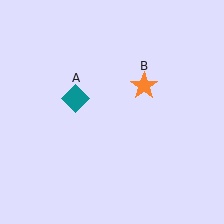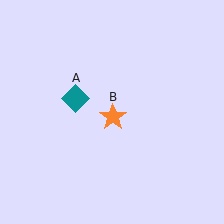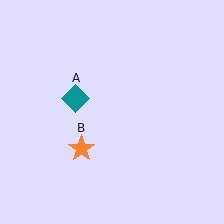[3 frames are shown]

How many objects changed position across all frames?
1 object changed position: orange star (object B).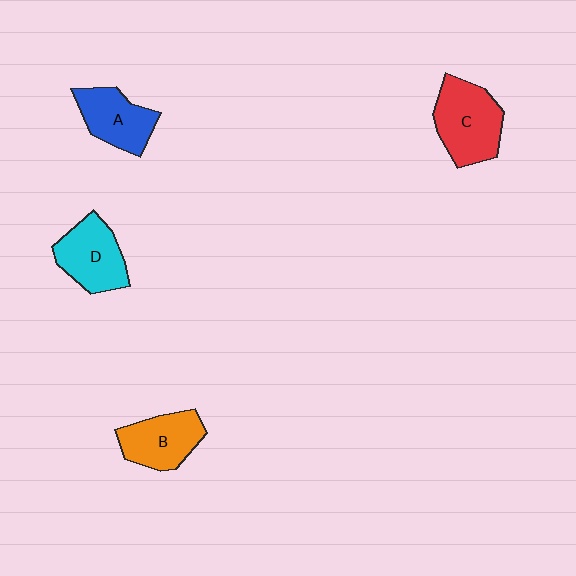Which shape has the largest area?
Shape C (red).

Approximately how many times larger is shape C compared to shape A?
Approximately 1.3 times.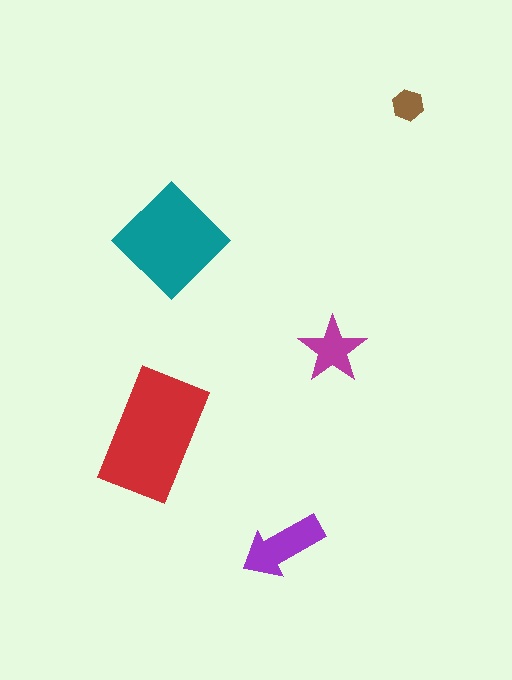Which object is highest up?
The brown hexagon is topmost.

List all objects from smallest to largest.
The brown hexagon, the magenta star, the purple arrow, the teal diamond, the red rectangle.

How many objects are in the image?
There are 5 objects in the image.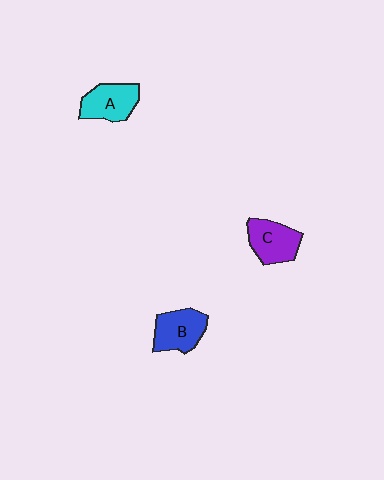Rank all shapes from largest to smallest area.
From largest to smallest: B (blue), C (purple), A (cyan).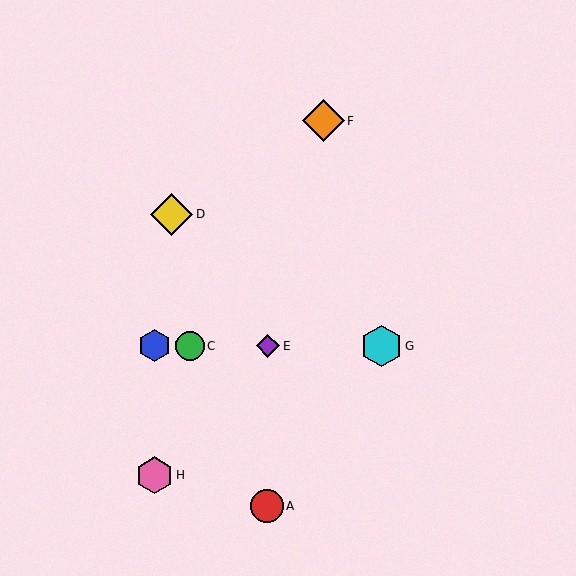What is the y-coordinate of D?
Object D is at y≈214.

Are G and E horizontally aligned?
Yes, both are at y≈346.